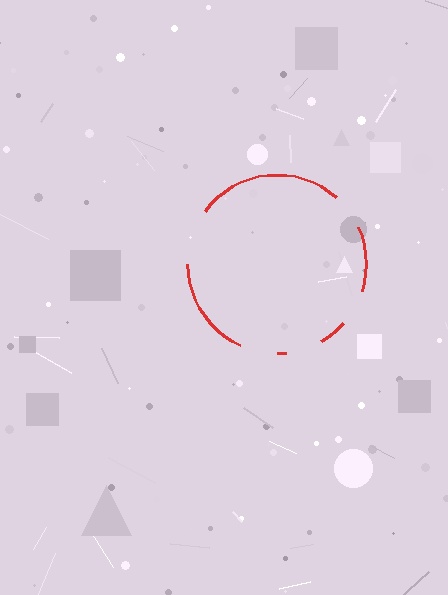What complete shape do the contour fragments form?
The contour fragments form a circle.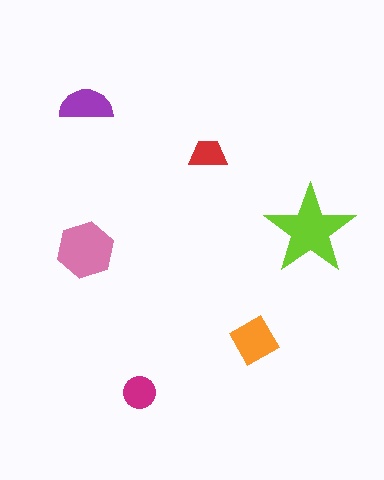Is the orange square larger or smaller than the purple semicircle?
Larger.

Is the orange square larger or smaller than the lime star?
Smaller.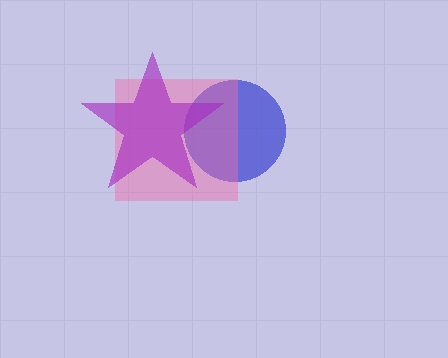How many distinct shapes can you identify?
There are 3 distinct shapes: a blue circle, a pink square, a purple star.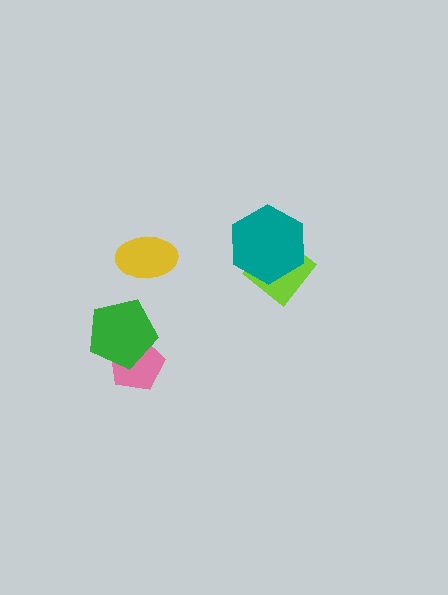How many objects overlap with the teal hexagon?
1 object overlaps with the teal hexagon.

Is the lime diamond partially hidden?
Yes, it is partially covered by another shape.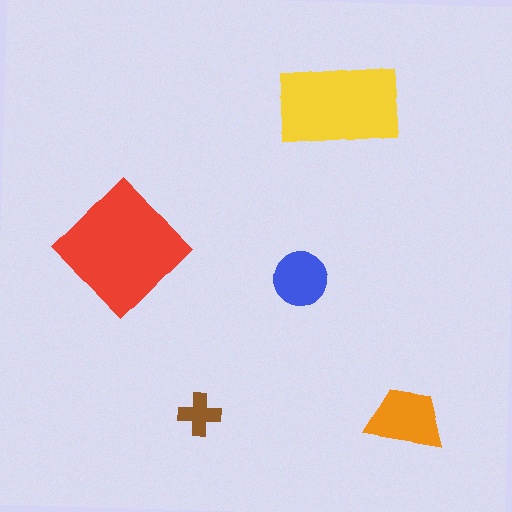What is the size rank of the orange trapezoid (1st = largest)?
3rd.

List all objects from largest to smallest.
The red diamond, the yellow rectangle, the orange trapezoid, the blue circle, the brown cross.